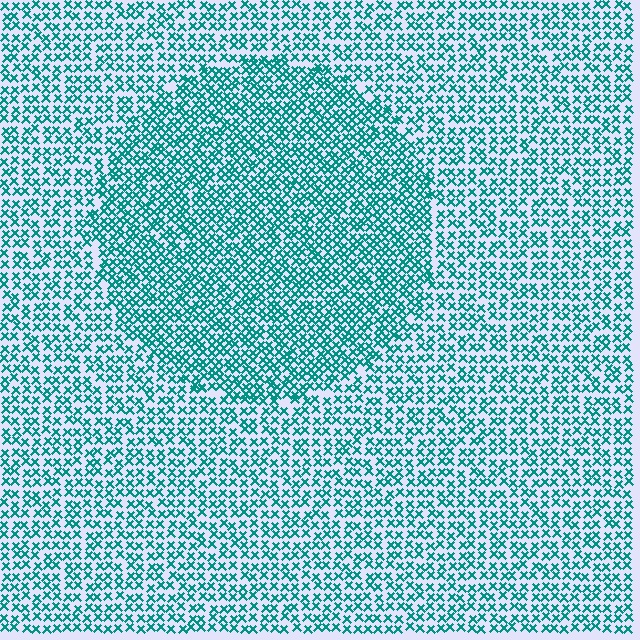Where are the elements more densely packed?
The elements are more densely packed inside the circle boundary.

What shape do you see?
I see a circle.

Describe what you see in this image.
The image contains small teal elements arranged at two different densities. A circle-shaped region is visible where the elements are more densely packed than the surrounding area.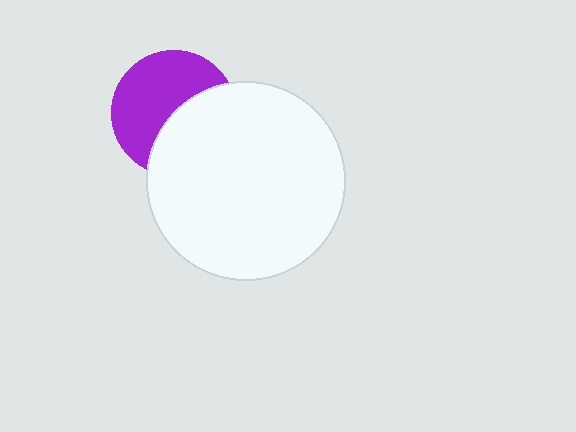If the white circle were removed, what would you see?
You would see the complete purple circle.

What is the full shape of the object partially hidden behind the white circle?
The partially hidden object is a purple circle.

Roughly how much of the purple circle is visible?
About half of it is visible (roughly 56%).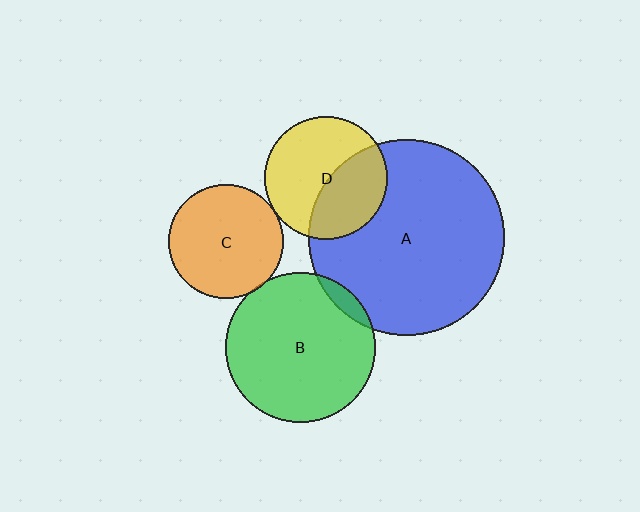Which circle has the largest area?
Circle A (blue).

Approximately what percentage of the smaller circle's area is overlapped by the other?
Approximately 5%.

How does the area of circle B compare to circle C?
Approximately 1.7 times.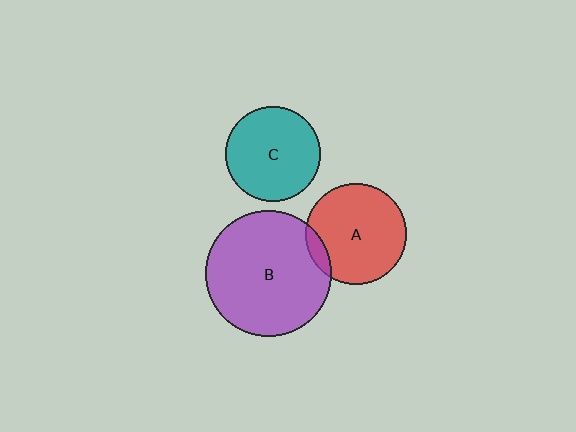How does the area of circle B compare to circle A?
Approximately 1.5 times.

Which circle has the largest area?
Circle B (purple).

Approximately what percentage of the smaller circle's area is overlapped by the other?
Approximately 10%.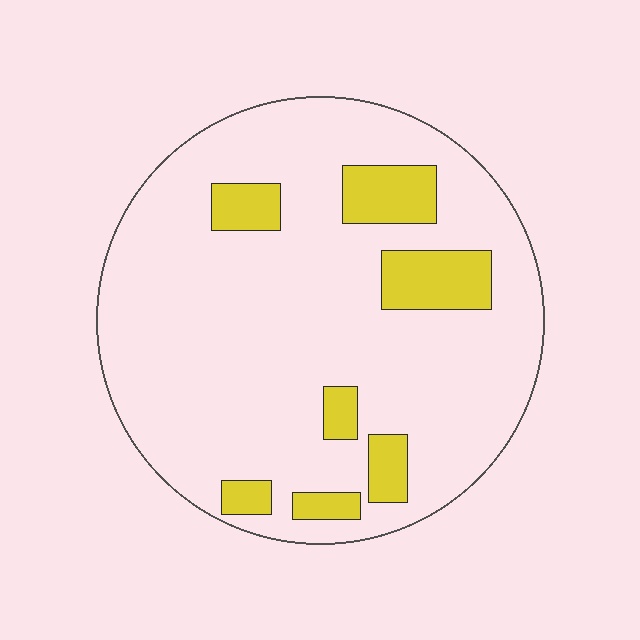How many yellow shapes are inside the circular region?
7.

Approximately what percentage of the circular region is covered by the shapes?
Approximately 15%.